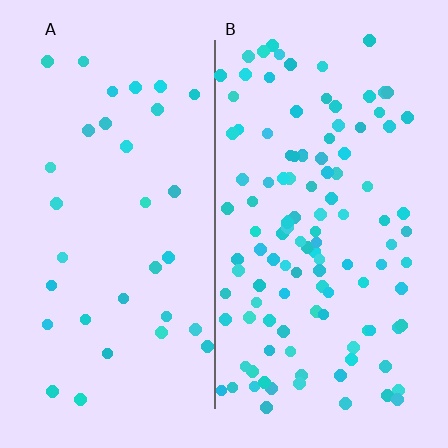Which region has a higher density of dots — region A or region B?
B (the right).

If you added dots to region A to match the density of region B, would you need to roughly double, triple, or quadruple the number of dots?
Approximately quadruple.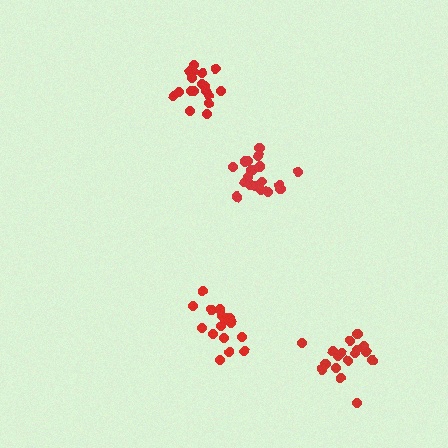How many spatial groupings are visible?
There are 4 spatial groupings.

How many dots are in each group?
Group 1: 18 dots, Group 2: 18 dots, Group 3: 19 dots, Group 4: 17 dots (72 total).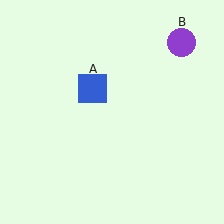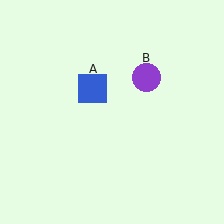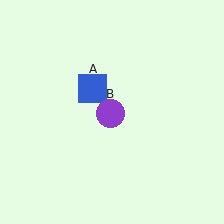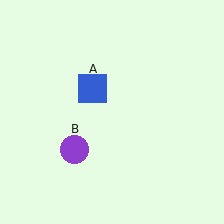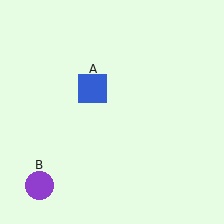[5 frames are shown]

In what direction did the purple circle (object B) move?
The purple circle (object B) moved down and to the left.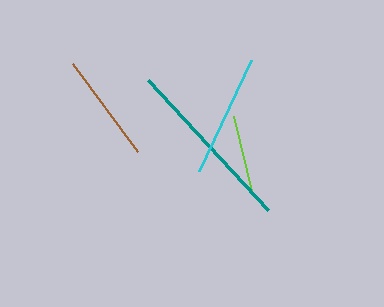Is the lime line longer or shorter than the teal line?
The teal line is longer than the lime line.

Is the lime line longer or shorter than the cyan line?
The cyan line is longer than the lime line.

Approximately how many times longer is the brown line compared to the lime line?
The brown line is approximately 1.3 times the length of the lime line.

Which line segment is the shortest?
The lime line is the shortest at approximately 81 pixels.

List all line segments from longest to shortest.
From longest to shortest: teal, cyan, brown, lime.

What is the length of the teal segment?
The teal segment is approximately 176 pixels long.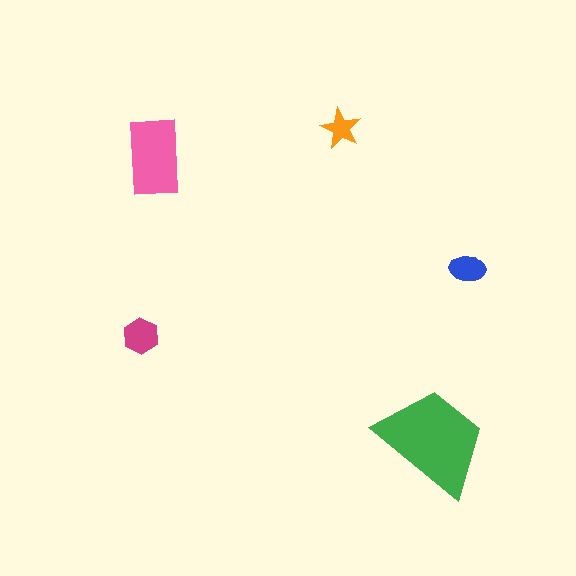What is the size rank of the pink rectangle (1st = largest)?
2nd.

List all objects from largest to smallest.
The green trapezoid, the pink rectangle, the magenta hexagon, the blue ellipse, the orange star.